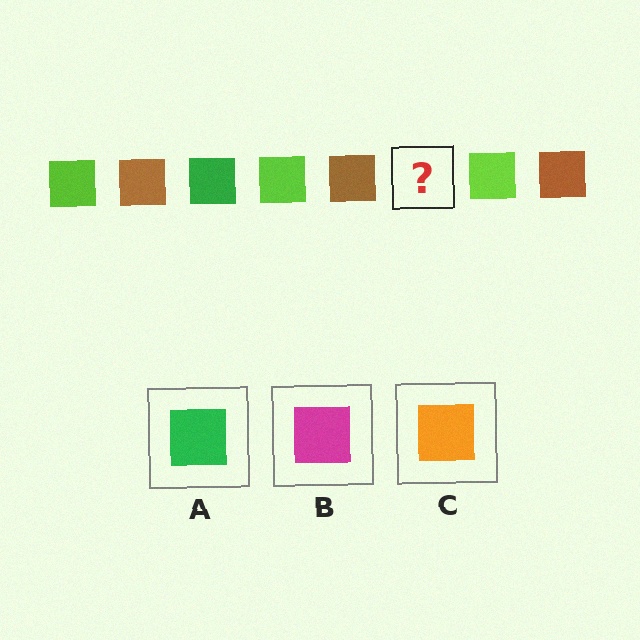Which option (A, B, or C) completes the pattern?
A.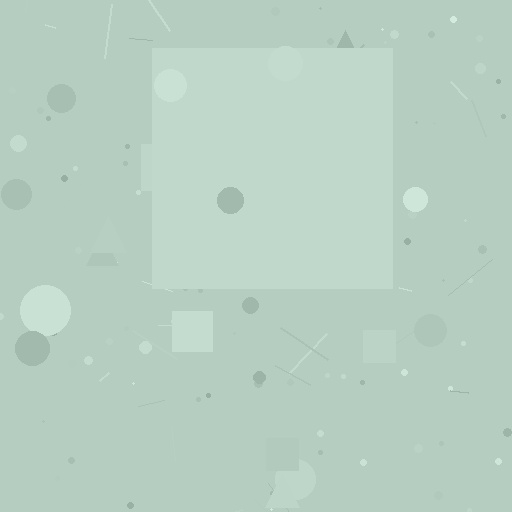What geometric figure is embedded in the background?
A square is embedded in the background.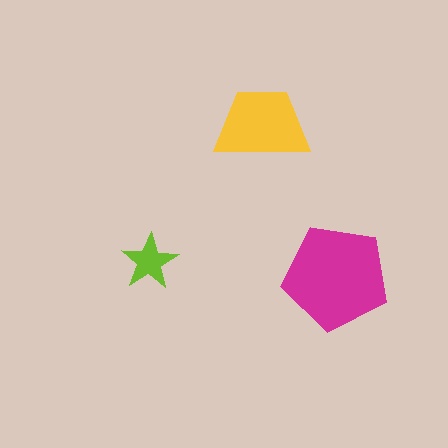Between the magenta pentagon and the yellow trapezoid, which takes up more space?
The magenta pentagon.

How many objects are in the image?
There are 3 objects in the image.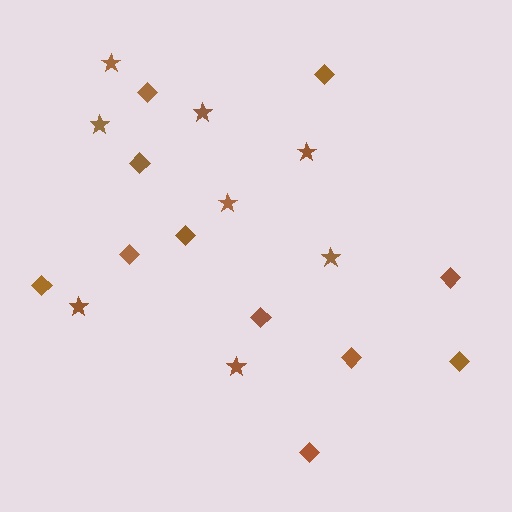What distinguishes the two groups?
There are 2 groups: one group of diamonds (11) and one group of stars (8).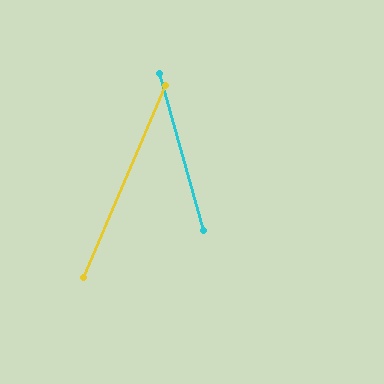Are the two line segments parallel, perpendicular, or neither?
Neither parallel nor perpendicular — they differ by about 39°.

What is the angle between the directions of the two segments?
Approximately 39 degrees.